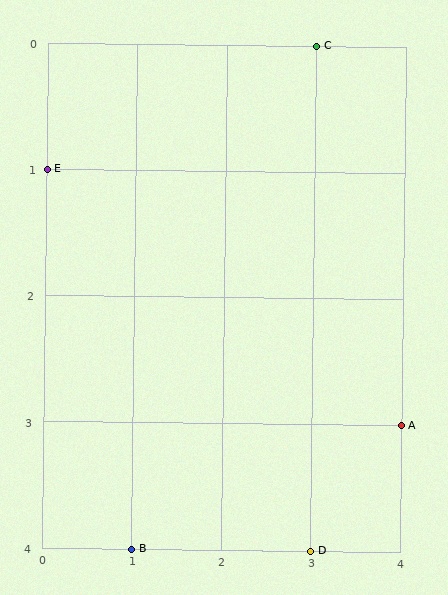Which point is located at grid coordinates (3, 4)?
Point D is at (3, 4).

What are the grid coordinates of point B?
Point B is at grid coordinates (1, 4).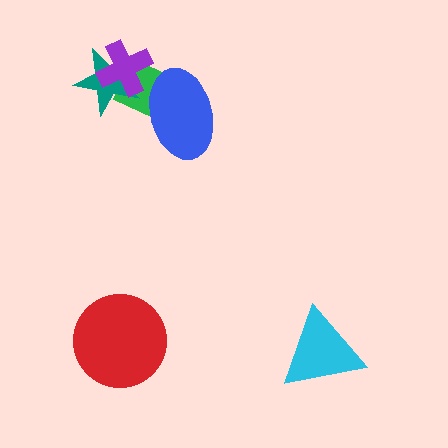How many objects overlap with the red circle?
0 objects overlap with the red circle.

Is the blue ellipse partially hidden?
No, no other shape covers it.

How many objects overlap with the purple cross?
2 objects overlap with the purple cross.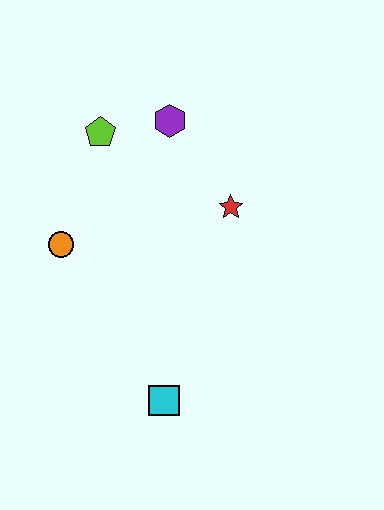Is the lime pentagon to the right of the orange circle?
Yes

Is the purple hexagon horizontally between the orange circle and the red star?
Yes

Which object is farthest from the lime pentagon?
The cyan square is farthest from the lime pentagon.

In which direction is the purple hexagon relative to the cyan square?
The purple hexagon is above the cyan square.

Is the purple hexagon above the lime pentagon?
Yes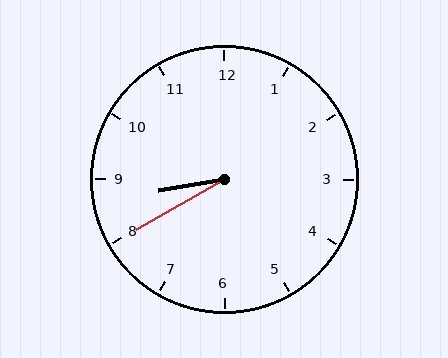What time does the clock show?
8:40.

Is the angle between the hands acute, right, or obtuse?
It is acute.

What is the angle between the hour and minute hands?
Approximately 20 degrees.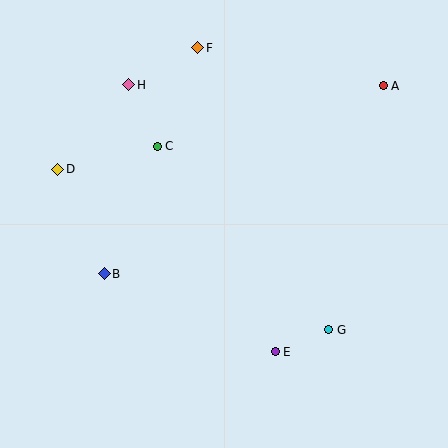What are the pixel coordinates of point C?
Point C is at (157, 146).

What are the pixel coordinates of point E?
Point E is at (275, 352).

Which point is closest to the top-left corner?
Point H is closest to the top-left corner.